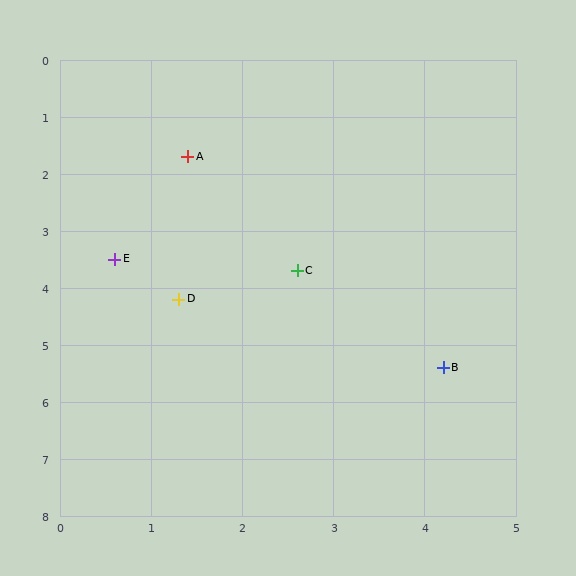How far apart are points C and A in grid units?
Points C and A are about 2.3 grid units apart.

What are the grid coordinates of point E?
Point E is at approximately (0.6, 3.5).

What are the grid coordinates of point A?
Point A is at approximately (1.4, 1.7).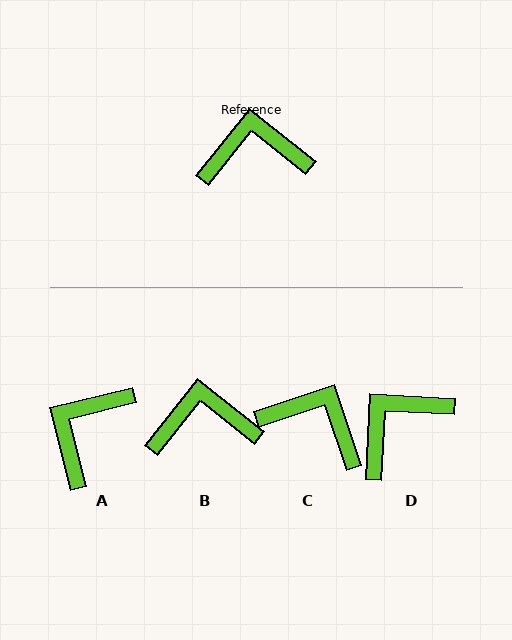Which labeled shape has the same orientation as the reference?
B.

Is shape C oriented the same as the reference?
No, it is off by about 33 degrees.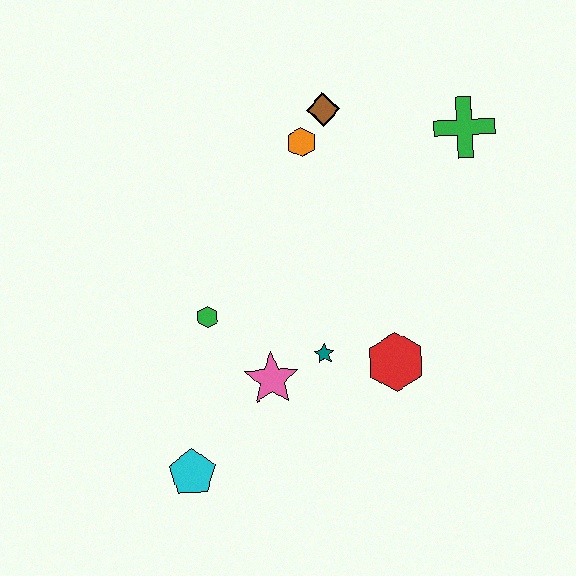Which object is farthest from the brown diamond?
The cyan pentagon is farthest from the brown diamond.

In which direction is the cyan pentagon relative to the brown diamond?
The cyan pentagon is below the brown diamond.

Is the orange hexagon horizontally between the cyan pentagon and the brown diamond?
Yes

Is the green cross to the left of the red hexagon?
No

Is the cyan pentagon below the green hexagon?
Yes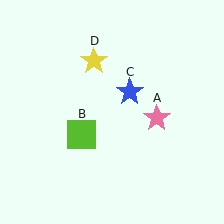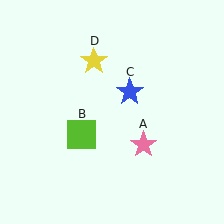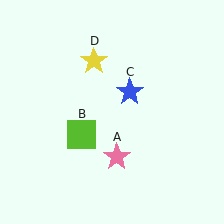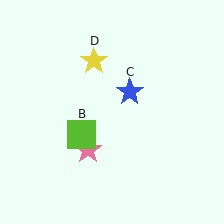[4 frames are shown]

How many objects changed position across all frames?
1 object changed position: pink star (object A).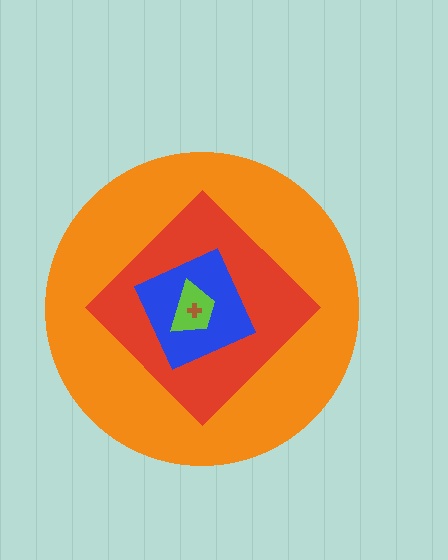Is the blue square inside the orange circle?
Yes.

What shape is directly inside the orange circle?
The red diamond.